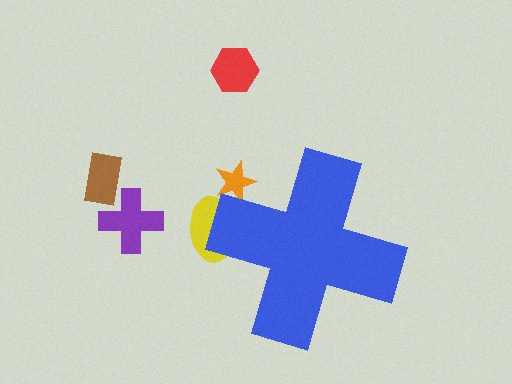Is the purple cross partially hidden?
No, the purple cross is fully visible.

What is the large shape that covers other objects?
A blue cross.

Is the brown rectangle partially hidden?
No, the brown rectangle is fully visible.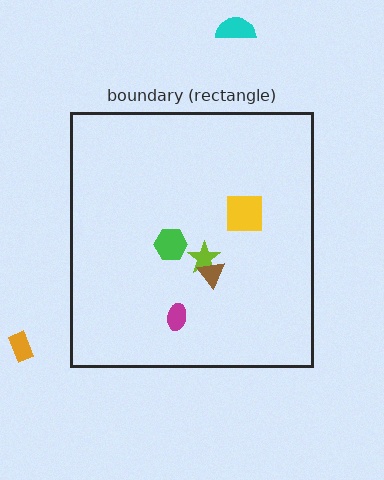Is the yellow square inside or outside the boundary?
Inside.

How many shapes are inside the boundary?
5 inside, 2 outside.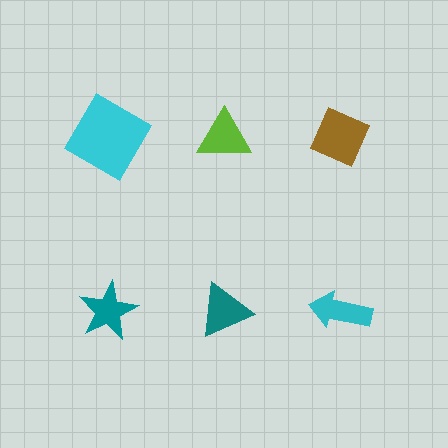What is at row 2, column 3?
A cyan arrow.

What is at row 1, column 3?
A brown diamond.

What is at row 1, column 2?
A lime triangle.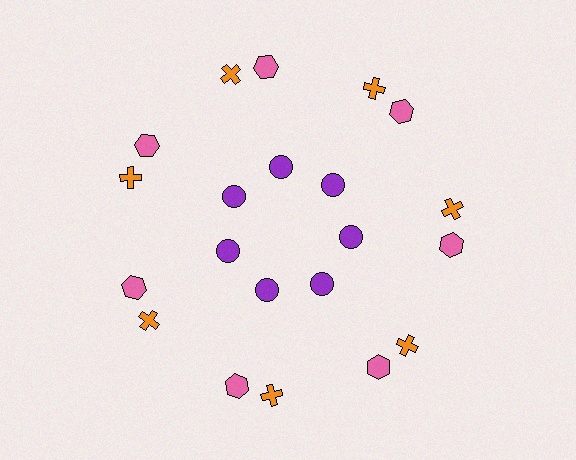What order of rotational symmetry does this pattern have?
This pattern has 7-fold rotational symmetry.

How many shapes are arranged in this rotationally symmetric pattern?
There are 21 shapes, arranged in 7 groups of 3.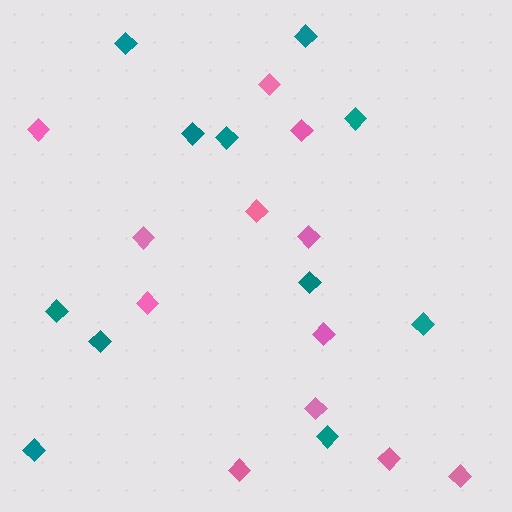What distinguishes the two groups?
There are 2 groups: one group of pink diamonds (12) and one group of teal diamonds (11).